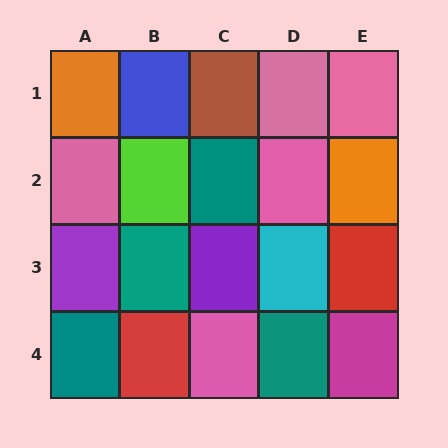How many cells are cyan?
1 cell is cyan.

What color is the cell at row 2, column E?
Orange.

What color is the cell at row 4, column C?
Pink.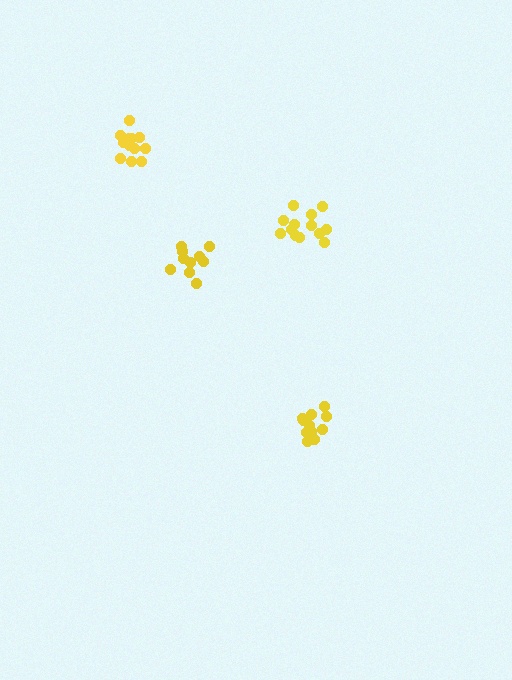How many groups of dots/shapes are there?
There are 4 groups.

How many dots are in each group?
Group 1: 10 dots, Group 2: 12 dots, Group 3: 13 dots, Group 4: 12 dots (47 total).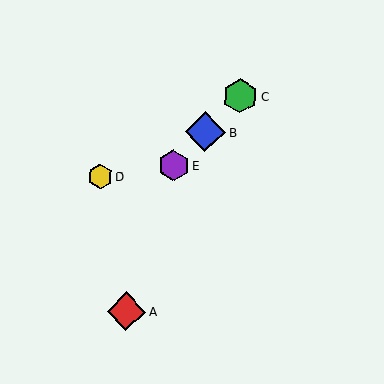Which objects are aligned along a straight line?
Objects B, C, E are aligned along a straight line.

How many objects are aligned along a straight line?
3 objects (B, C, E) are aligned along a straight line.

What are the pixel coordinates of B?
Object B is at (205, 132).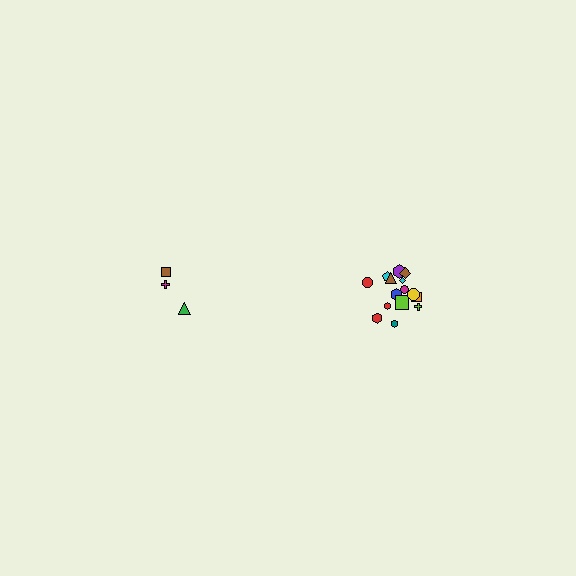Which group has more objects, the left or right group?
The right group.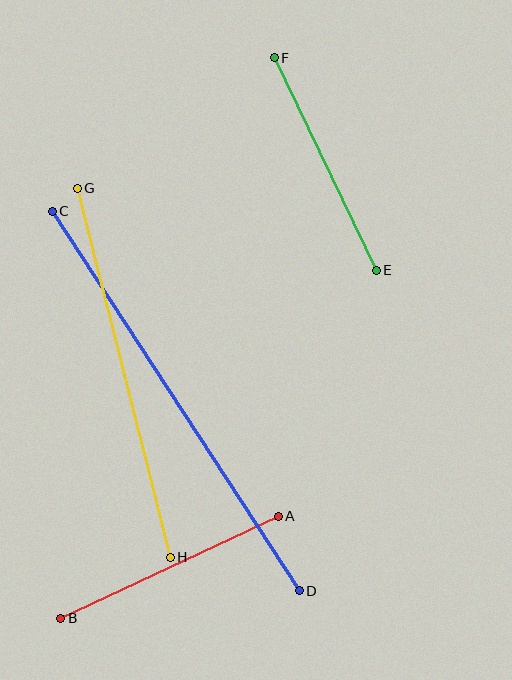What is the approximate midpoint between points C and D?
The midpoint is at approximately (176, 401) pixels.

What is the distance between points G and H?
The distance is approximately 381 pixels.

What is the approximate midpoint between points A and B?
The midpoint is at approximately (170, 567) pixels.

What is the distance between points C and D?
The distance is approximately 453 pixels.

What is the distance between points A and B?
The distance is approximately 241 pixels.